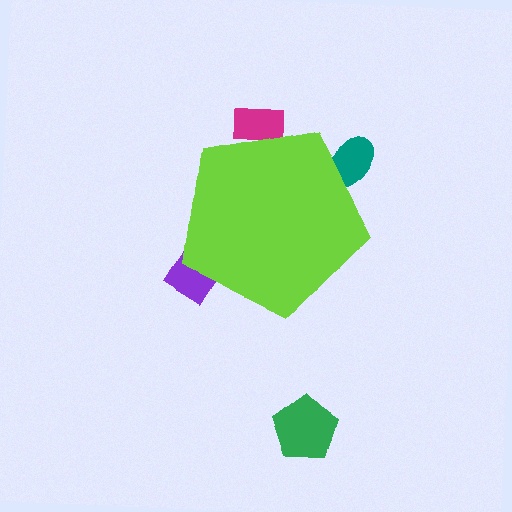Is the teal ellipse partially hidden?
Yes, the teal ellipse is partially hidden behind the lime pentagon.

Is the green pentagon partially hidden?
No, the green pentagon is fully visible.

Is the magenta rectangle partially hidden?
Yes, the magenta rectangle is partially hidden behind the lime pentagon.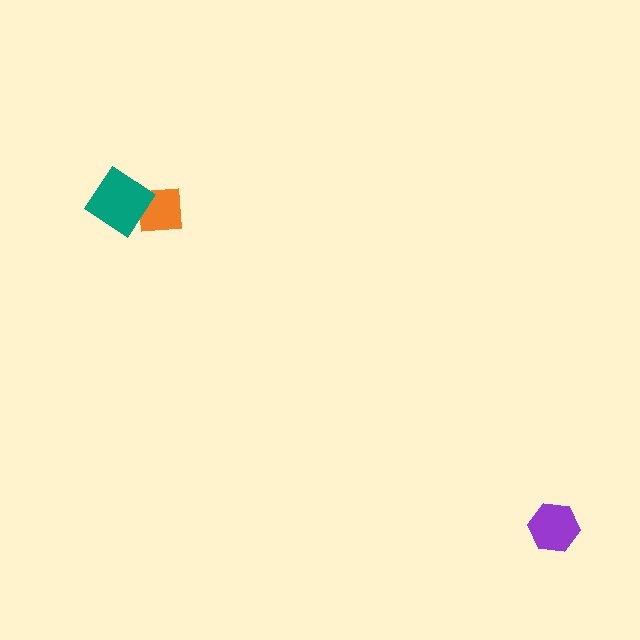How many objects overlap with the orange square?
1 object overlaps with the orange square.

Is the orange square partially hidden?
Yes, it is partially covered by another shape.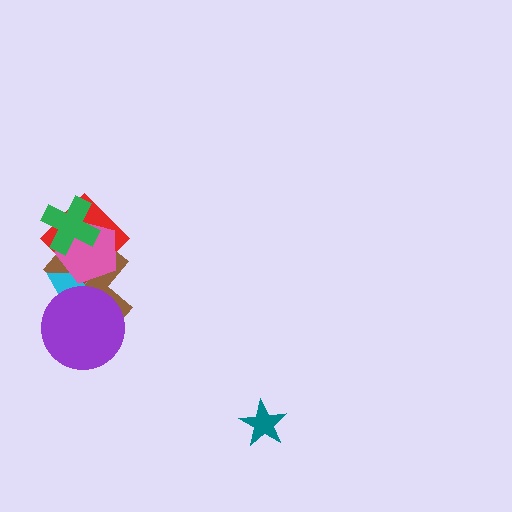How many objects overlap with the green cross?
3 objects overlap with the green cross.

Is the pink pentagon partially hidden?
Yes, it is partially covered by another shape.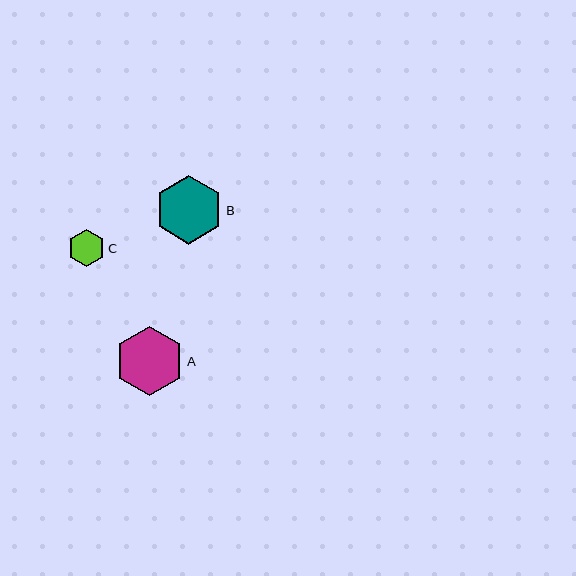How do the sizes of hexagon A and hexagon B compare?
Hexagon A and hexagon B are approximately the same size.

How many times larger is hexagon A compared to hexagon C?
Hexagon A is approximately 1.9 times the size of hexagon C.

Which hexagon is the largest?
Hexagon A is the largest with a size of approximately 69 pixels.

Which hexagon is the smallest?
Hexagon C is the smallest with a size of approximately 36 pixels.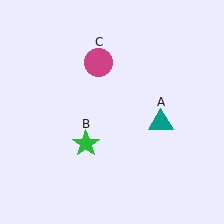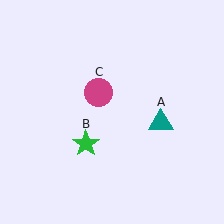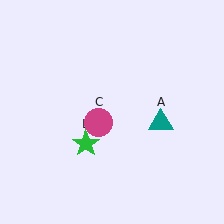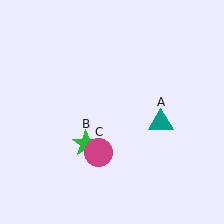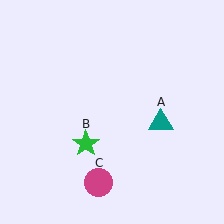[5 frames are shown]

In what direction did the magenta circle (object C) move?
The magenta circle (object C) moved down.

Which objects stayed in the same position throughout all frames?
Teal triangle (object A) and green star (object B) remained stationary.